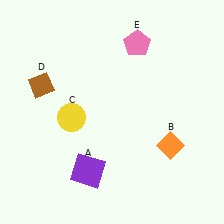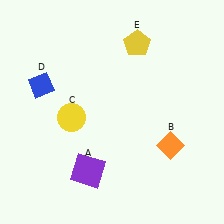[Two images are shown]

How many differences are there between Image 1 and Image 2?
There are 2 differences between the two images.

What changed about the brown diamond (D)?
In Image 1, D is brown. In Image 2, it changed to blue.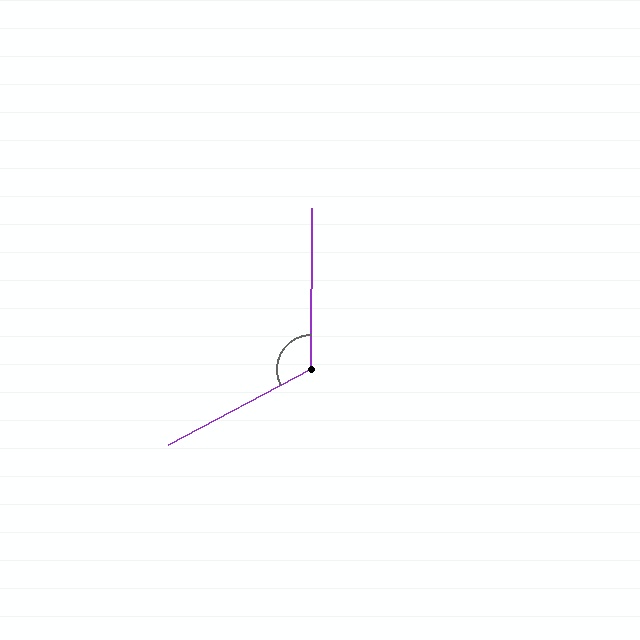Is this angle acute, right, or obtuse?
It is obtuse.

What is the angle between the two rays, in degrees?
Approximately 118 degrees.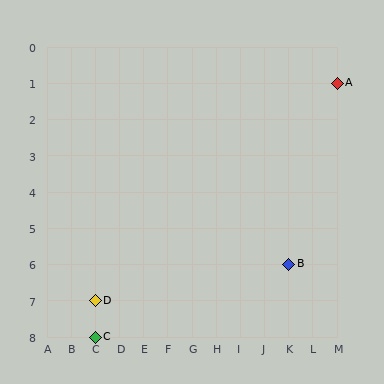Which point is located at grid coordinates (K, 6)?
Point B is at (K, 6).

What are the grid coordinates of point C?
Point C is at grid coordinates (C, 8).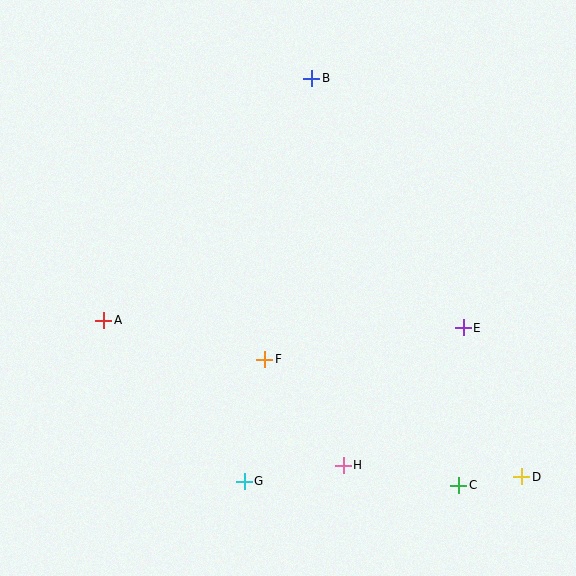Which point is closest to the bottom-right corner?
Point D is closest to the bottom-right corner.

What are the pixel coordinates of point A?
Point A is at (104, 320).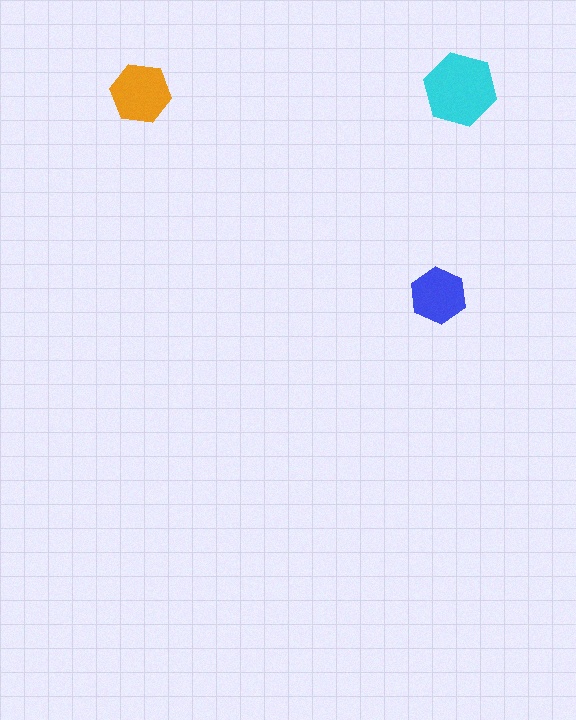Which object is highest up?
The cyan hexagon is topmost.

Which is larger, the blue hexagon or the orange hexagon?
The orange one.